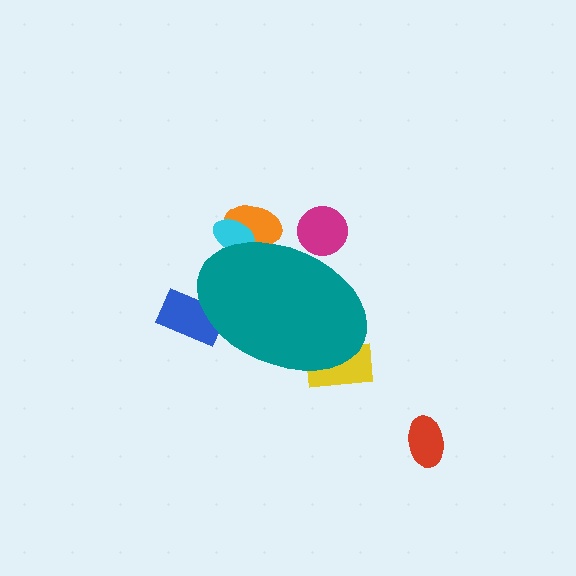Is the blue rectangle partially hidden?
Yes, the blue rectangle is partially hidden behind the teal ellipse.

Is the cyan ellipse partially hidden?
Yes, the cyan ellipse is partially hidden behind the teal ellipse.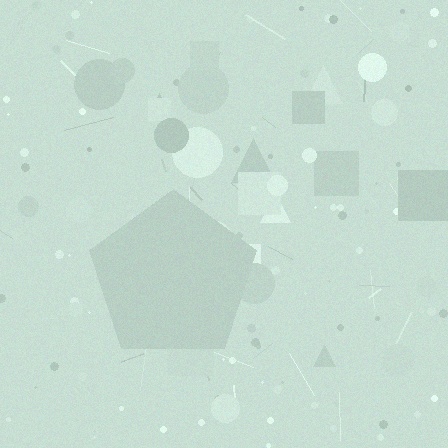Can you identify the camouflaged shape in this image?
The camouflaged shape is a pentagon.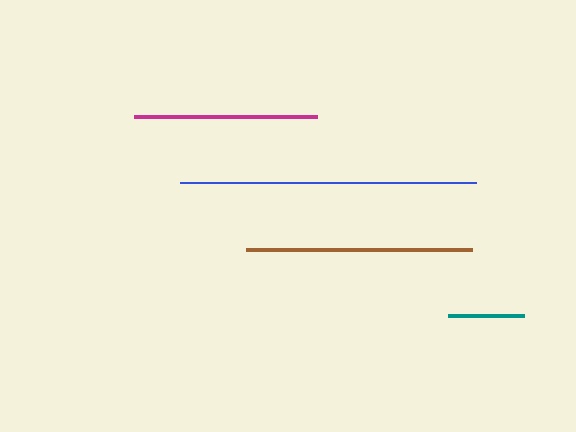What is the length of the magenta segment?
The magenta segment is approximately 183 pixels long.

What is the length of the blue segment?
The blue segment is approximately 296 pixels long.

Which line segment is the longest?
The blue line is the longest at approximately 296 pixels.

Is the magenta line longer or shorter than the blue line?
The blue line is longer than the magenta line.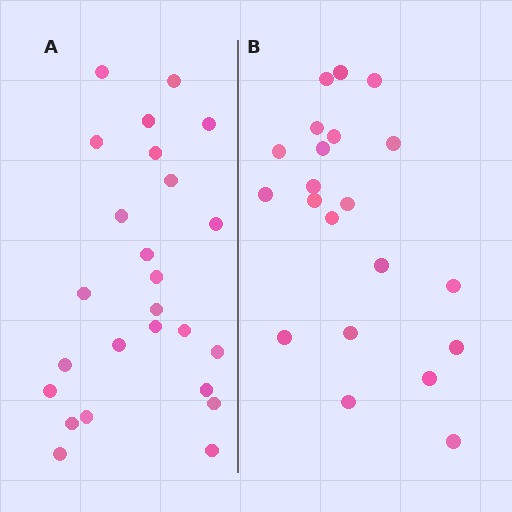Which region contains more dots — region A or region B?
Region A (the left region) has more dots.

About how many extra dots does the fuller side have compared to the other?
Region A has about 4 more dots than region B.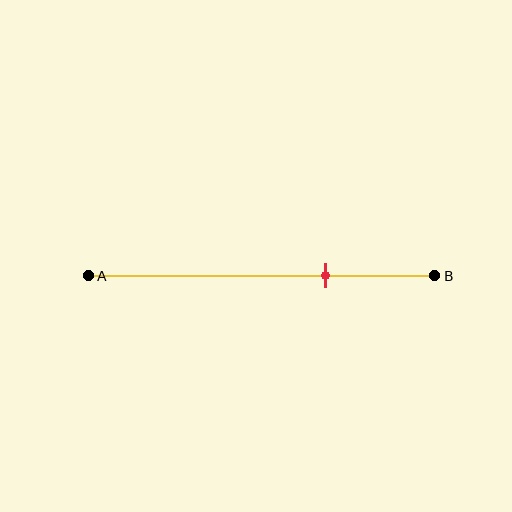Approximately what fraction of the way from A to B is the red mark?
The red mark is approximately 70% of the way from A to B.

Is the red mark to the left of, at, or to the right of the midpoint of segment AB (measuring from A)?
The red mark is to the right of the midpoint of segment AB.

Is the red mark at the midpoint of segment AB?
No, the mark is at about 70% from A, not at the 50% midpoint.